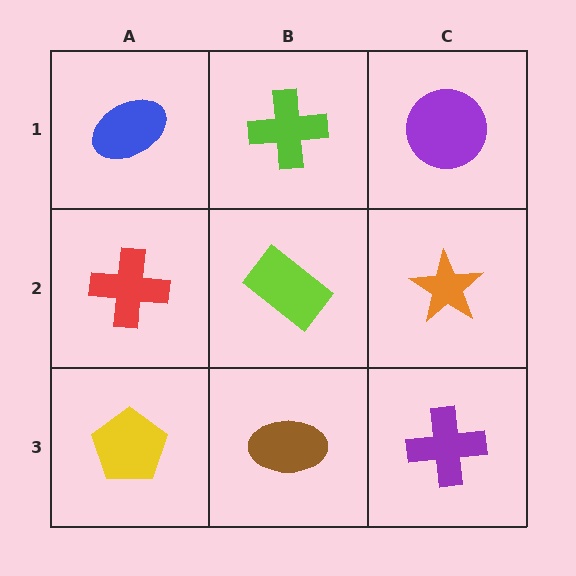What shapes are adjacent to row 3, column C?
An orange star (row 2, column C), a brown ellipse (row 3, column B).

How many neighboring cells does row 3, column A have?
2.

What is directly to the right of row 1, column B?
A purple circle.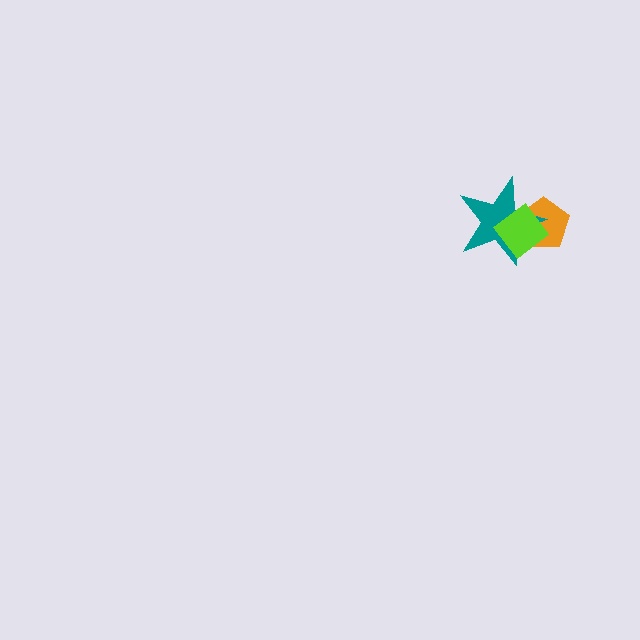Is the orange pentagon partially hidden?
Yes, it is partially covered by another shape.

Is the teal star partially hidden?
Yes, it is partially covered by another shape.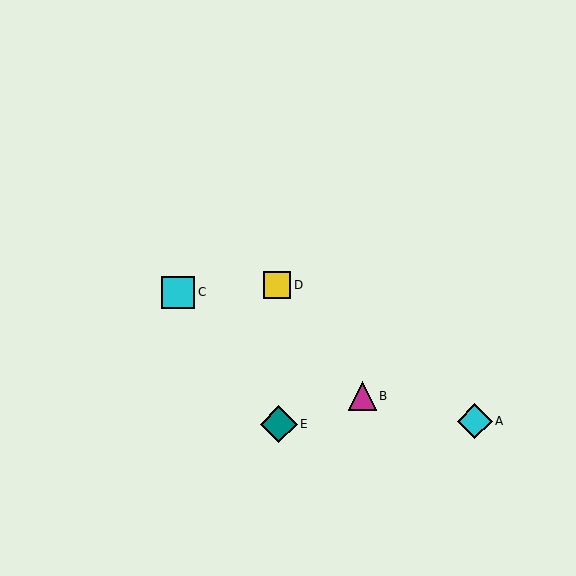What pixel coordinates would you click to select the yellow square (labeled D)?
Click at (277, 285) to select the yellow square D.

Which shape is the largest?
The teal diamond (labeled E) is the largest.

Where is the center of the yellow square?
The center of the yellow square is at (277, 285).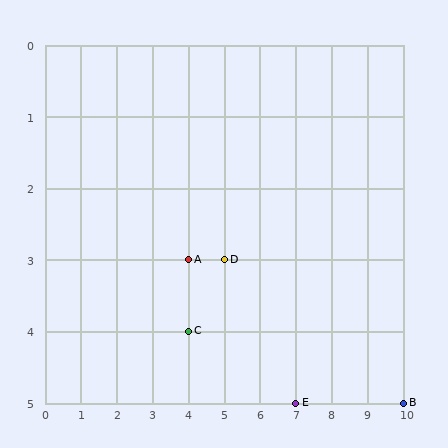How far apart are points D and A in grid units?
Points D and A are 1 column apart.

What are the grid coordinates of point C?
Point C is at grid coordinates (4, 4).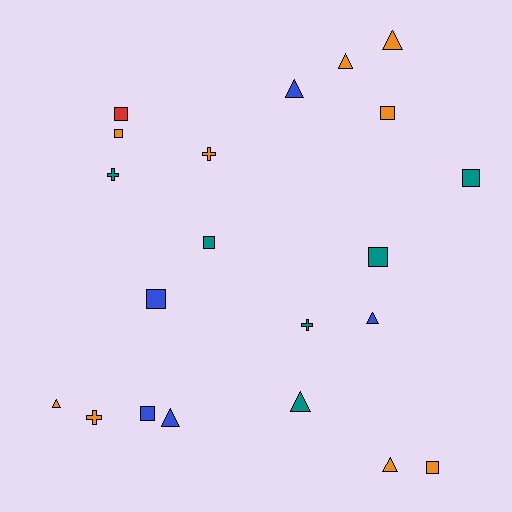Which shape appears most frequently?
Square, with 9 objects.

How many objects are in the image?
There are 21 objects.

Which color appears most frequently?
Orange, with 9 objects.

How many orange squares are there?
There are 3 orange squares.